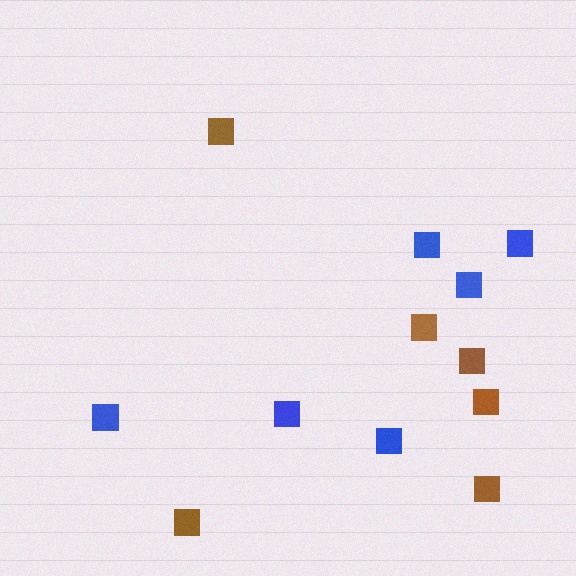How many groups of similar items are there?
There are 2 groups: one group of brown squares (6) and one group of blue squares (6).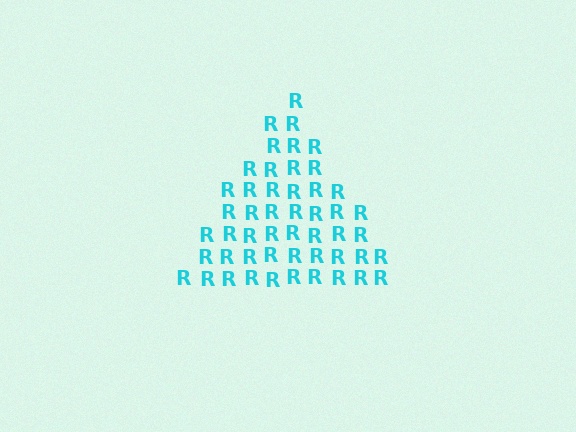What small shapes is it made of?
It is made of small letter R's.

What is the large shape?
The large shape is a triangle.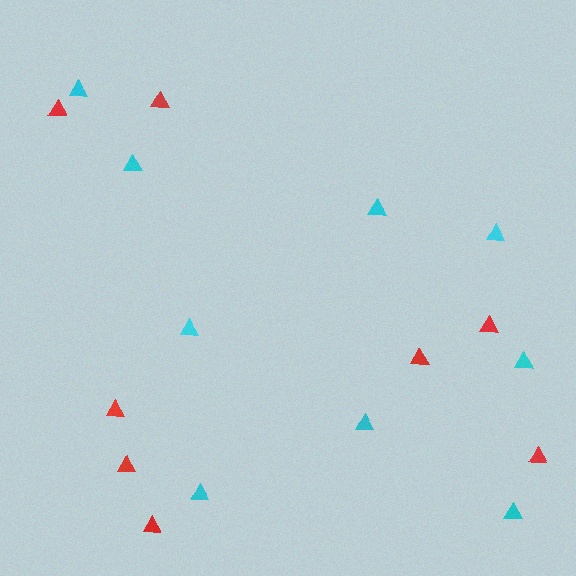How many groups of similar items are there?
There are 2 groups: one group of red triangles (8) and one group of cyan triangles (9).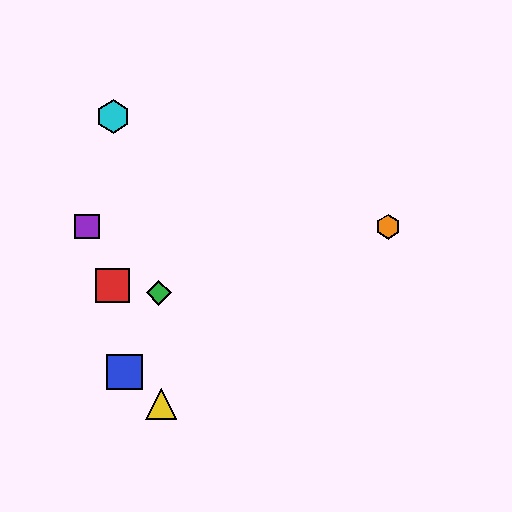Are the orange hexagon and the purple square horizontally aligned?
Yes, both are at y≈227.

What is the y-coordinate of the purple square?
The purple square is at y≈227.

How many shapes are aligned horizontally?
2 shapes (the purple square, the orange hexagon) are aligned horizontally.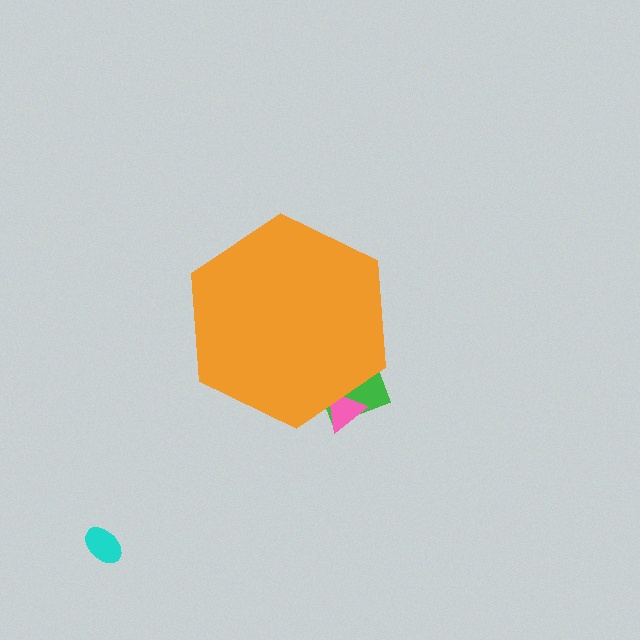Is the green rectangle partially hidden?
Yes, the green rectangle is partially hidden behind the orange hexagon.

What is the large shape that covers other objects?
An orange hexagon.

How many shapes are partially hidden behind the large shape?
2 shapes are partially hidden.